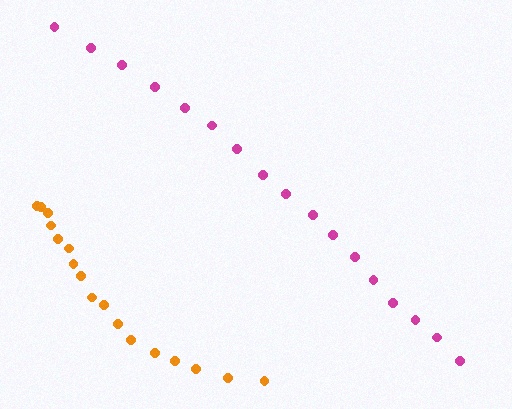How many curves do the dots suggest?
There are 2 distinct paths.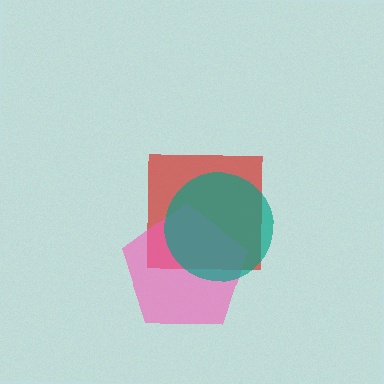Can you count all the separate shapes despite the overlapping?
Yes, there are 3 separate shapes.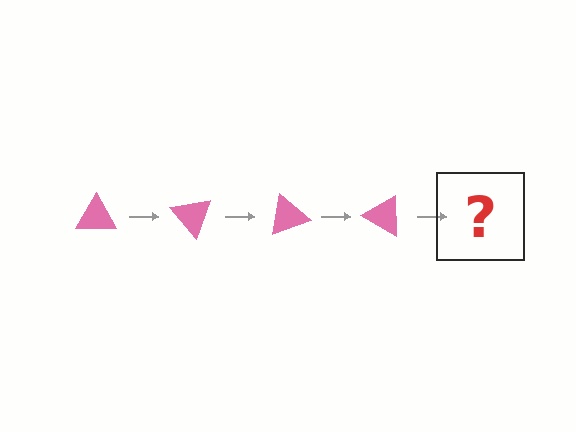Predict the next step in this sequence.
The next step is a pink triangle rotated 200 degrees.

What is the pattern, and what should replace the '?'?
The pattern is that the triangle rotates 50 degrees each step. The '?' should be a pink triangle rotated 200 degrees.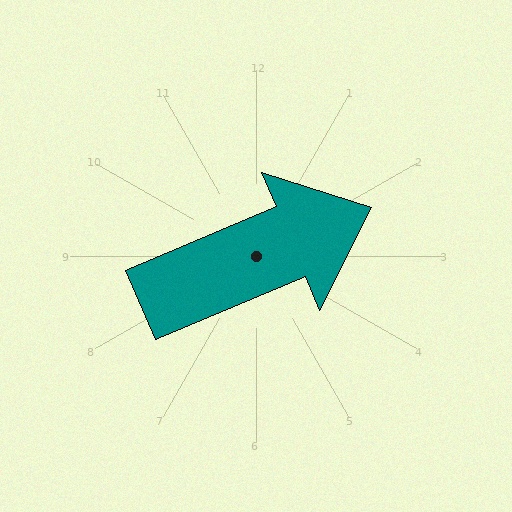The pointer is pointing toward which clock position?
Roughly 2 o'clock.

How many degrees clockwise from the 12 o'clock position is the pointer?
Approximately 67 degrees.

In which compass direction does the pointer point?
Northeast.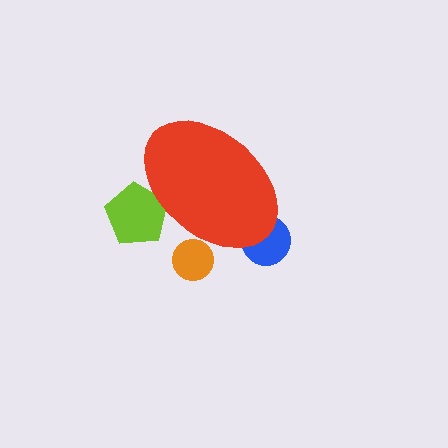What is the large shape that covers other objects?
A red ellipse.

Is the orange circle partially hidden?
Yes, the orange circle is partially hidden behind the red ellipse.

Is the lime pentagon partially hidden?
Yes, the lime pentagon is partially hidden behind the red ellipse.